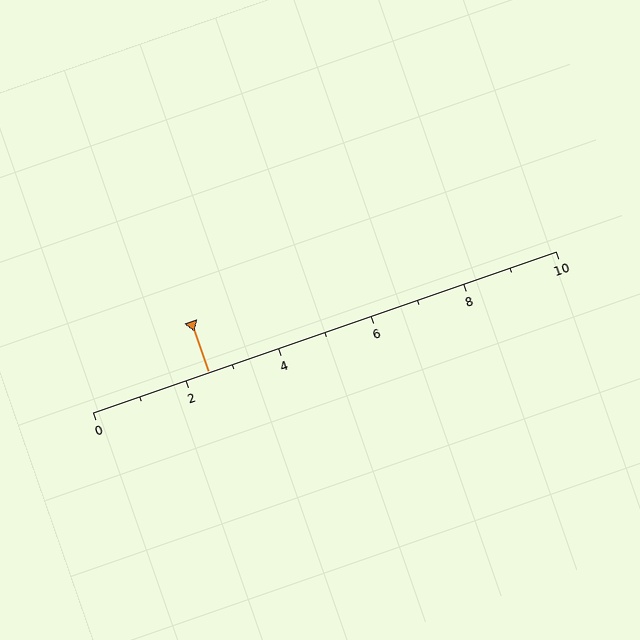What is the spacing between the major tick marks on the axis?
The major ticks are spaced 2 apart.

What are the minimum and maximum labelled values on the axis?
The axis runs from 0 to 10.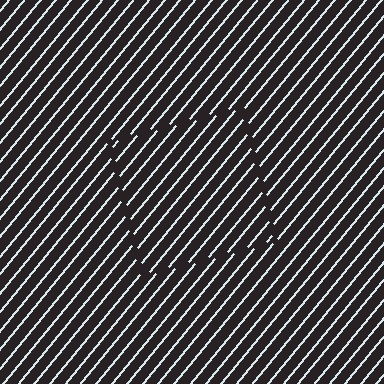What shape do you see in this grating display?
An illusory square. The interior of the shape contains the same grating, shifted by half a period — the contour is defined by the phase discontinuity where line-ends from the inner and outer gratings abut.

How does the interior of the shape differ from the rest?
The interior of the shape contains the same grating, shifted by half a period — the contour is defined by the phase discontinuity where line-ends from the inner and outer gratings abut.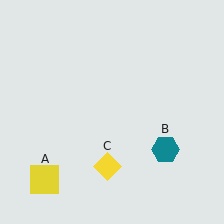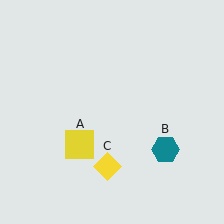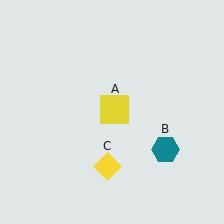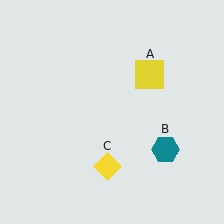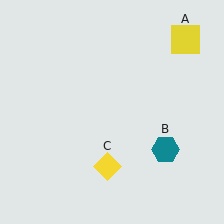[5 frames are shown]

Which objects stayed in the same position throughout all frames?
Teal hexagon (object B) and yellow diamond (object C) remained stationary.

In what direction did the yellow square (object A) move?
The yellow square (object A) moved up and to the right.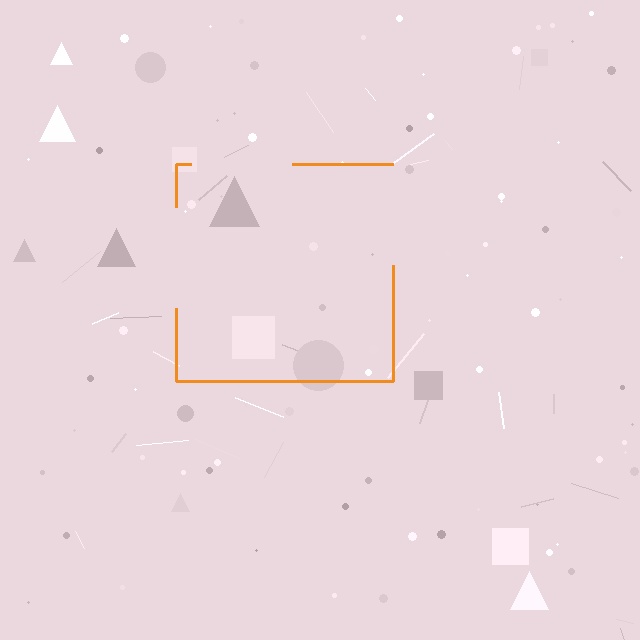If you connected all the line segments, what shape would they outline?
They would outline a square.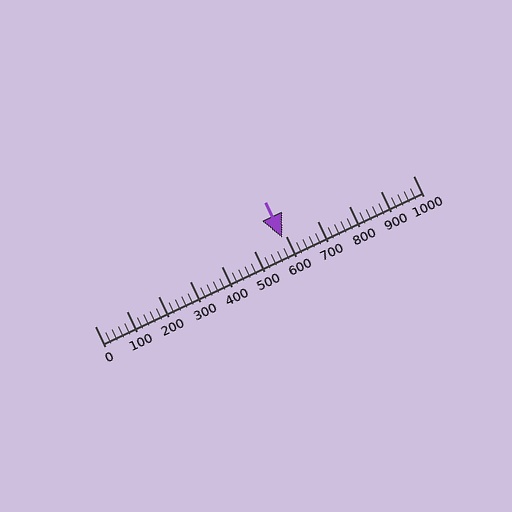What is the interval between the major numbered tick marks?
The major tick marks are spaced 100 units apart.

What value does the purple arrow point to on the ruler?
The purple arrow points to approximately 590.